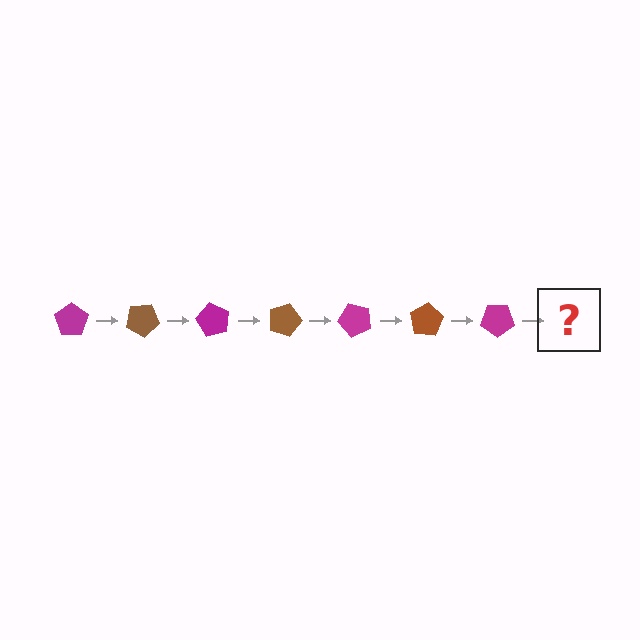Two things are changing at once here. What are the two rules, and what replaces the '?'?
The two rules are that it rotates 30 degrees each step and the color cycles through magenta and brown. The '?' should be a brown pentagon, rotated 210 degrees from the start.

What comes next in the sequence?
The next element should be a brown pentagon, rotated 210 degrees from the start.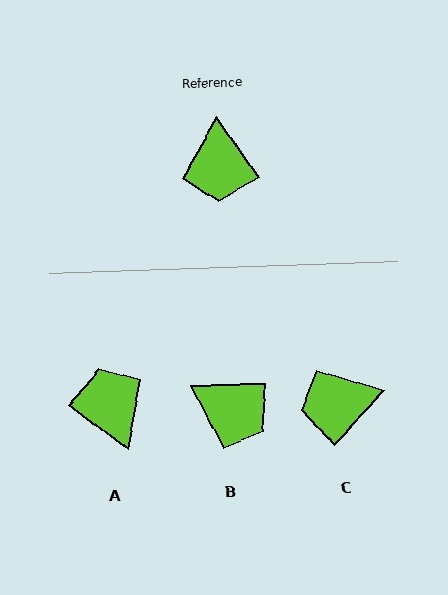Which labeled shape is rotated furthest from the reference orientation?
A, about 161 degrees away.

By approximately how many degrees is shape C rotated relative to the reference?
Approximately 77 degrees clockwise.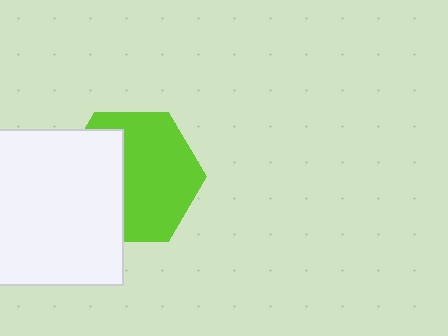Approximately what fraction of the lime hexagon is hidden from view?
Roughly 38% of the lime hexagon is hidden behind the white square.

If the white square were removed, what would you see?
You would see the complete lime hexagon.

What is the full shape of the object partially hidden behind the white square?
The partially hidden object is a lime hexagon.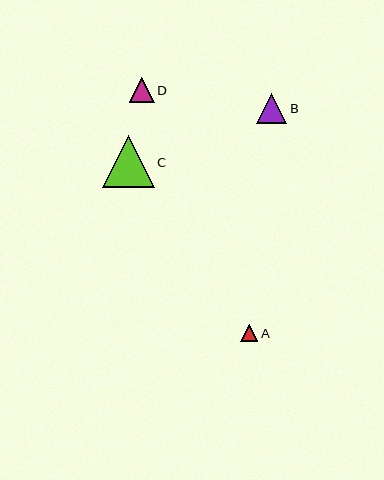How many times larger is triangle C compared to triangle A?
Triangle C is approximately 3.1 times the size of triangle A.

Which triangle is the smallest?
Triangle A is the smallest with a size of approximately 17 pixels.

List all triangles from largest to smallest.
From largest to smallest: C, B, D, A.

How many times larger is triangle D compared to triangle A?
Triangle D is approximately 1.5 times the size of triangle A.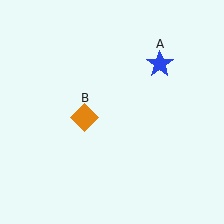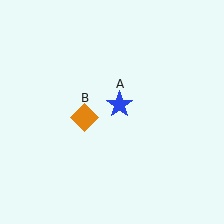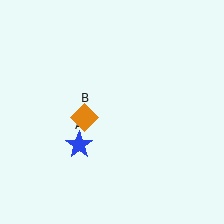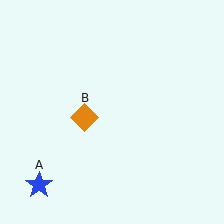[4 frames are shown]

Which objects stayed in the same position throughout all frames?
Orange diamond (object B) remained stationary.